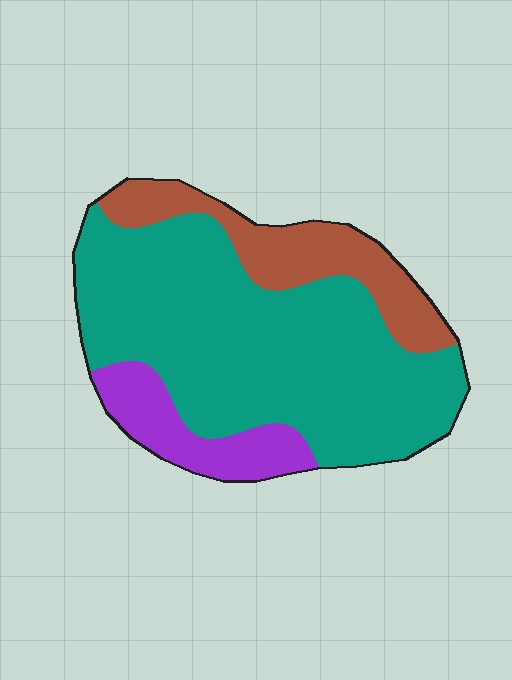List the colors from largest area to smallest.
From largest to smallest: teal, brown, purple.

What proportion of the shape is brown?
Brown covers around 20% of the shape.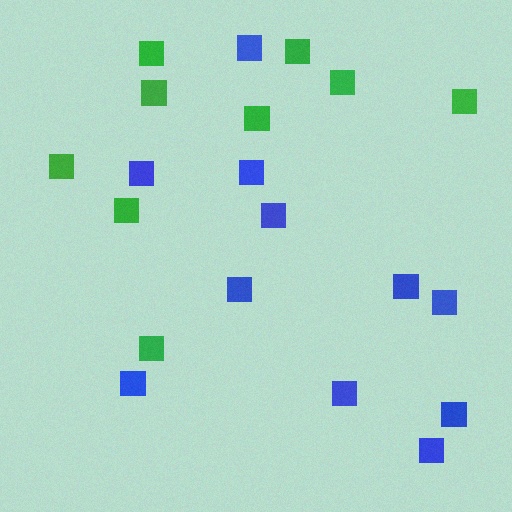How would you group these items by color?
There are 2 groups: one group of blue squares (11) and one group of green squares (9).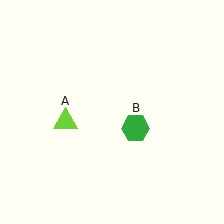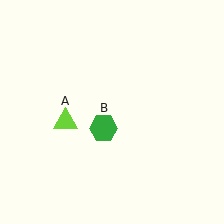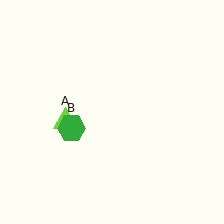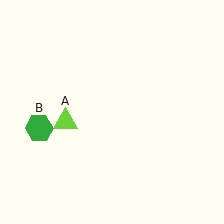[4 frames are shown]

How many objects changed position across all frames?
1 object changed position: green hexagon (object B).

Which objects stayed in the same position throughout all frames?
Lime triangle (object A) remained stationary.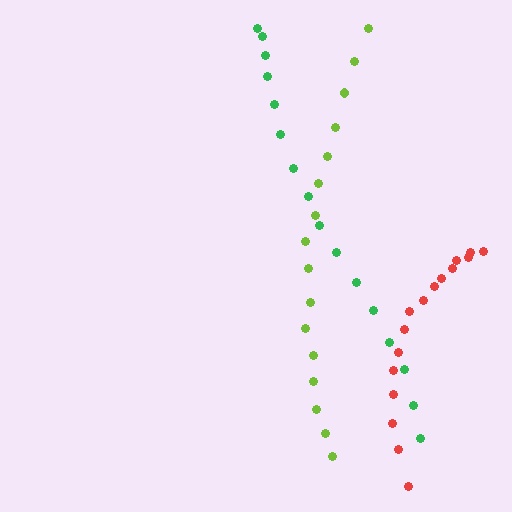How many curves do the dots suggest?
There are 3 distinct paths.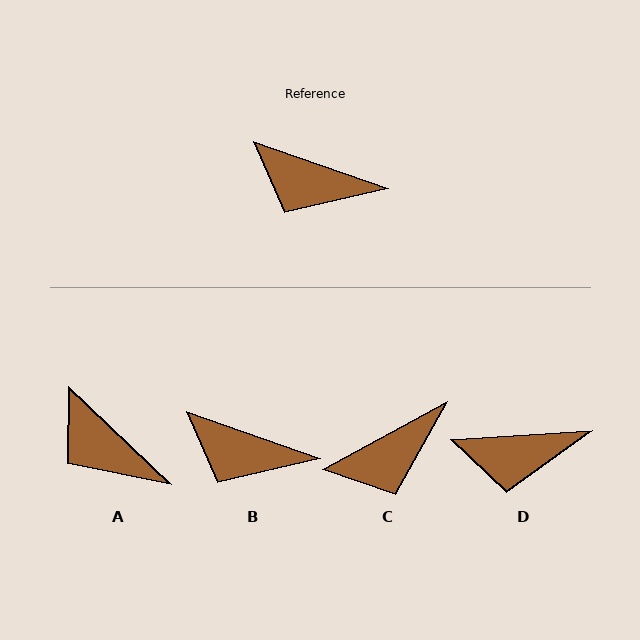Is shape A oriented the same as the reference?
No, it is off by about 24 degrees.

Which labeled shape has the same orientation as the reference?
B.